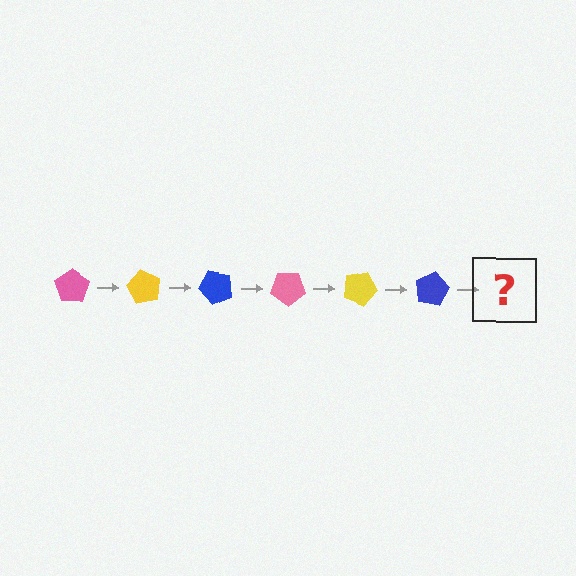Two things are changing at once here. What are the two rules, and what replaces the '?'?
The two rules are that it rotates 60 degrees each step and the color cycles through pink, yellow, and blue. The '?' should be a pink pentagon, rotated 360 degrees from the start.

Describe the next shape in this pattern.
It should be a pink pentagon, rotated 360 degrees from the start.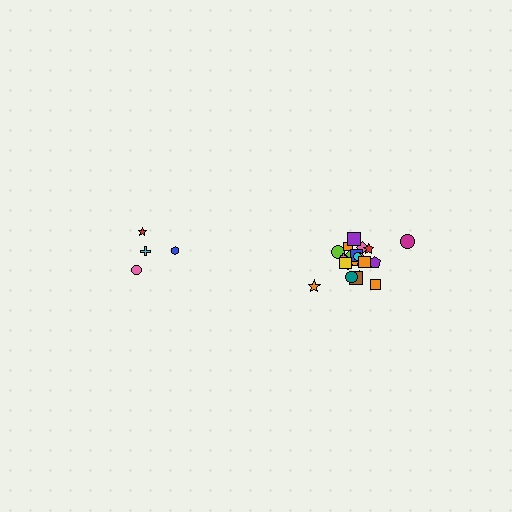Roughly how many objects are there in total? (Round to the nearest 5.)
Roughly 25 objects in total.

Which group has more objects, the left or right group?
The right group.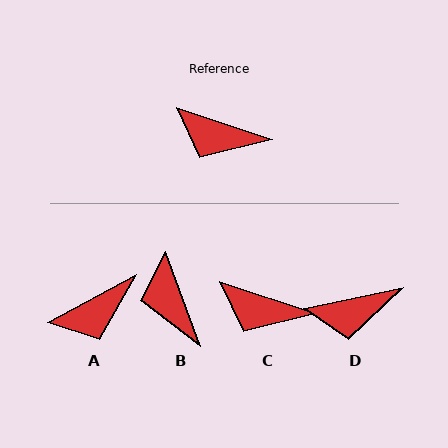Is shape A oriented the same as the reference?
No, it is off by about 46 degrees.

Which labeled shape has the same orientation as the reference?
C.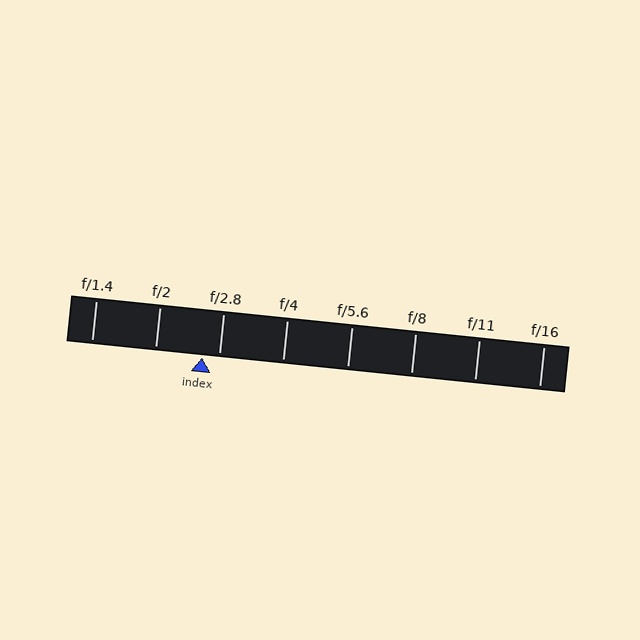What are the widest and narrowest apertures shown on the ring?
The widest aperture shown is f/1.4 and the narrowest is f/16.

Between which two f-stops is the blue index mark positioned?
The index mark is between f/2 and f/2.8.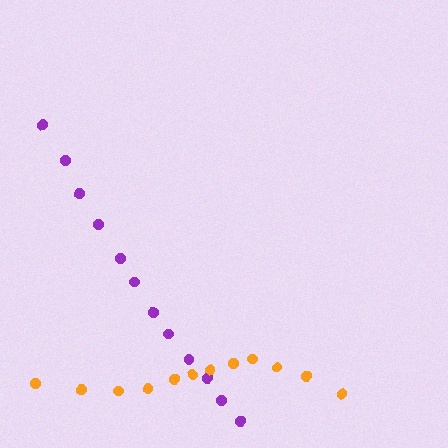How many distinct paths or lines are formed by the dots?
There are 2 distinct paths.